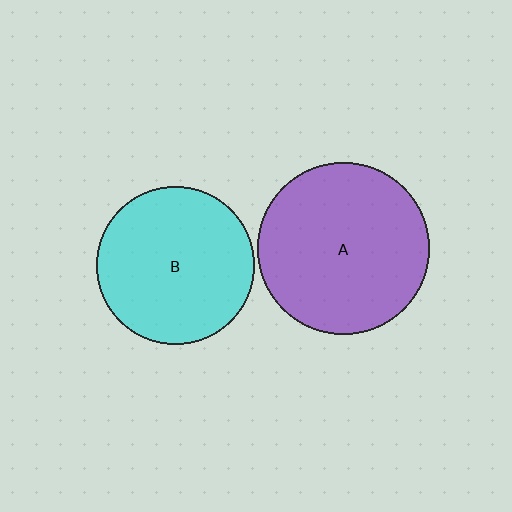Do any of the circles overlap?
No, none of the circles overlap.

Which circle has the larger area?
Circle A (purple).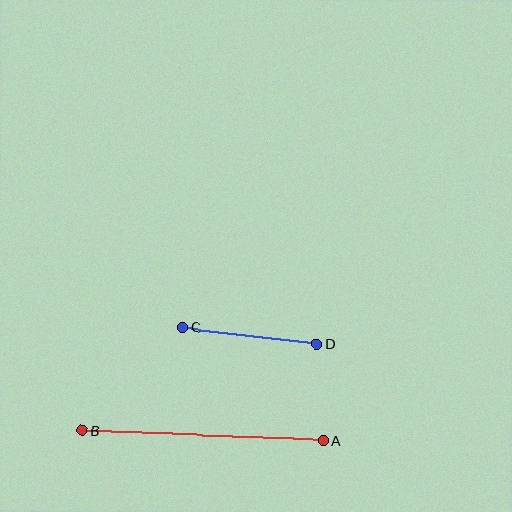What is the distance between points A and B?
The distance is approximately 241 pixels.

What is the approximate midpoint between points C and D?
The midpoint is at approximately (250, 336) pixels.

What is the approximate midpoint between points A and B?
The midpoint is at approximately (203, 435) pixels.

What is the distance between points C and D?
The distance is approximately 135 pixels.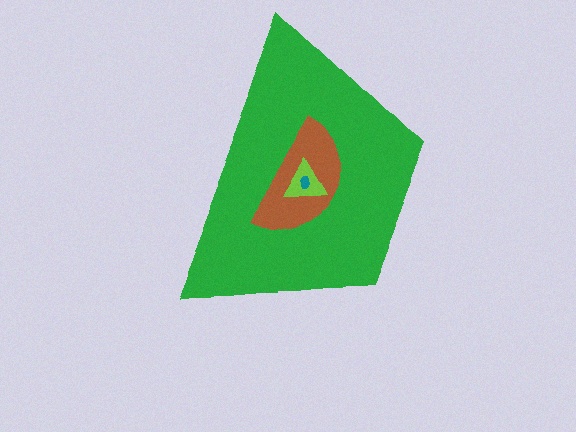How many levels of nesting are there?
4.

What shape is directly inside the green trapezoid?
The brown semicircle.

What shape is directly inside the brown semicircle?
The lime triangle.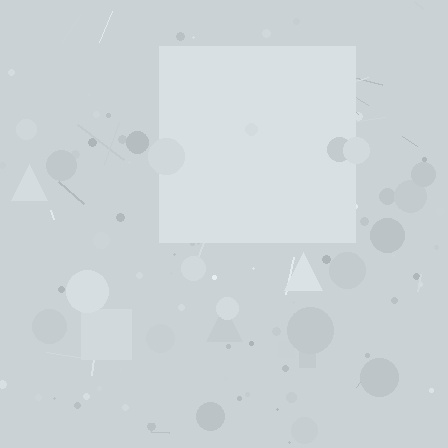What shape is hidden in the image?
A square is hidden in the image.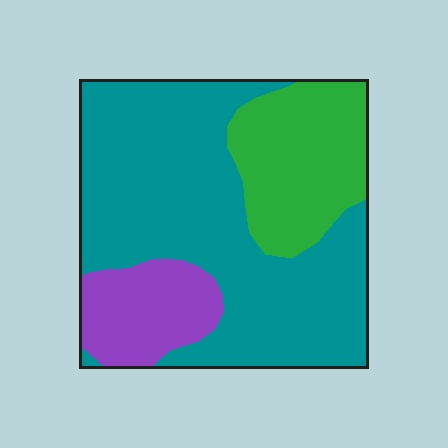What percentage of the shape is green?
Green takes up about one quarter (1/4) of the shape.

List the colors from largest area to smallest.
From largest to smallest: teal, green, purple.